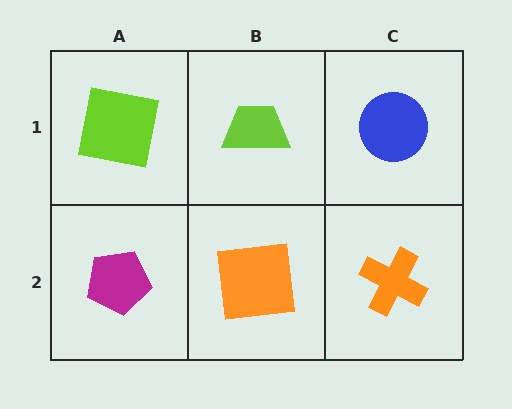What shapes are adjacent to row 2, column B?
A lime trapezoid (row 1, column B), a magenta pentagon (row 2, column A), an orange cross (row 2, column C).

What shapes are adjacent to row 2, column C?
A blue circle (row 1, column C), an orange square (row 2, column B).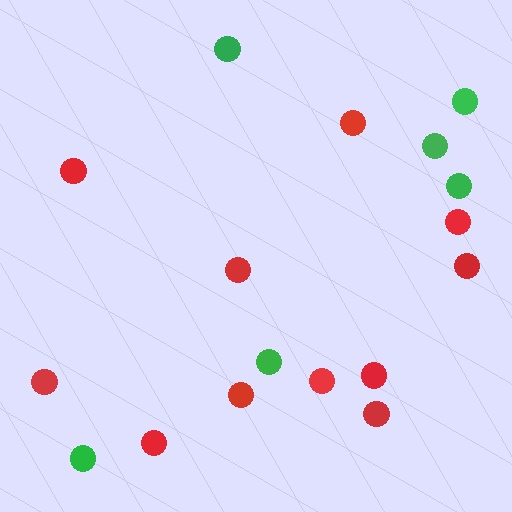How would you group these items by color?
There are 2 groups: one group of red circles (11) and one group of green circles (6).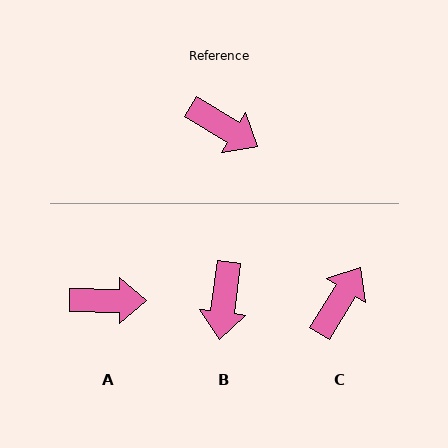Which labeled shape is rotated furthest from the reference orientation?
C, about 89 degrees away.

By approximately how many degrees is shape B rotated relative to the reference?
Approximately 66 degrees clockwise.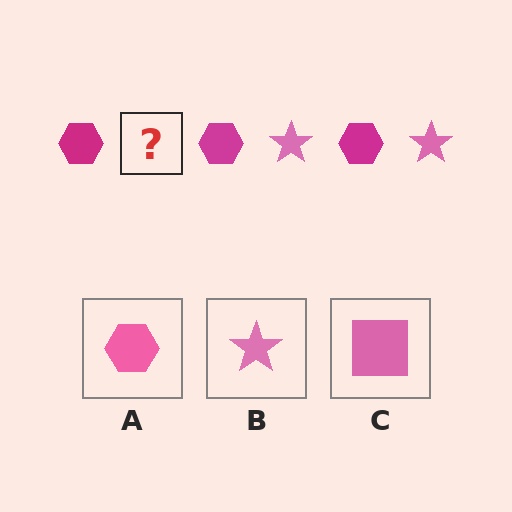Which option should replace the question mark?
Option B.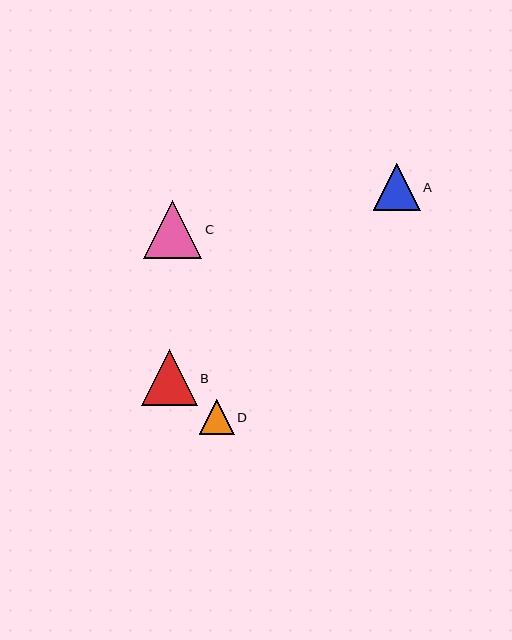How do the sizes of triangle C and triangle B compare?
Triangle C and triangle B are approximately the same size.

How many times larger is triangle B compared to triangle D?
Triangle B is approximately 1.6 times the size of triangle D.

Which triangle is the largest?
Triangle C is the largest with a size of approximately 58 pixels.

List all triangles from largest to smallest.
From largest to smallest: C, B, A, D.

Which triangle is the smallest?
Triangle D is the smallest with a size of approximately 35 pixels.